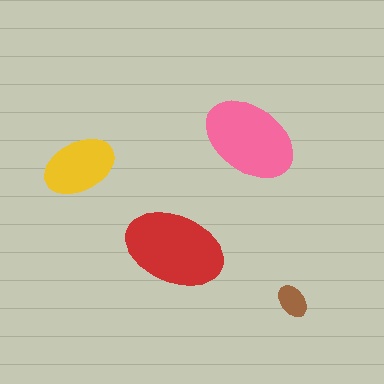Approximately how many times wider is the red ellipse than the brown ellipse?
About 3 times wider.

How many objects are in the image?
There are 4 objects in the image.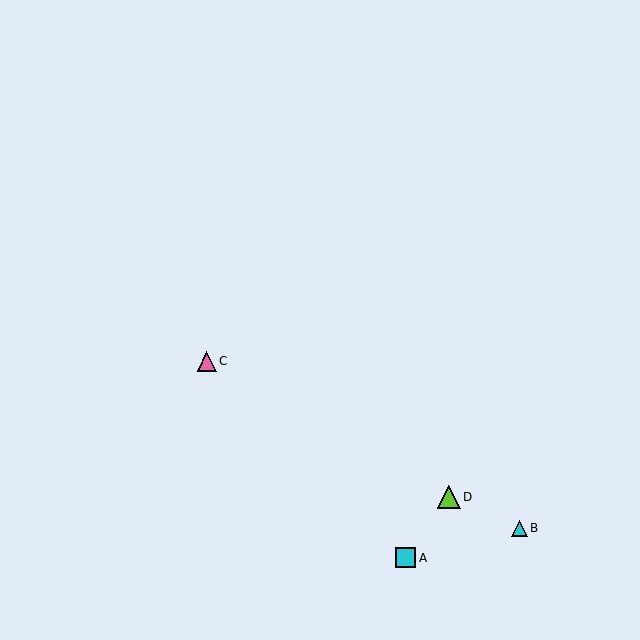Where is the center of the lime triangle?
The center of the lime triangle is at (449, 497).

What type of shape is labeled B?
Shape B is a cyan triangle.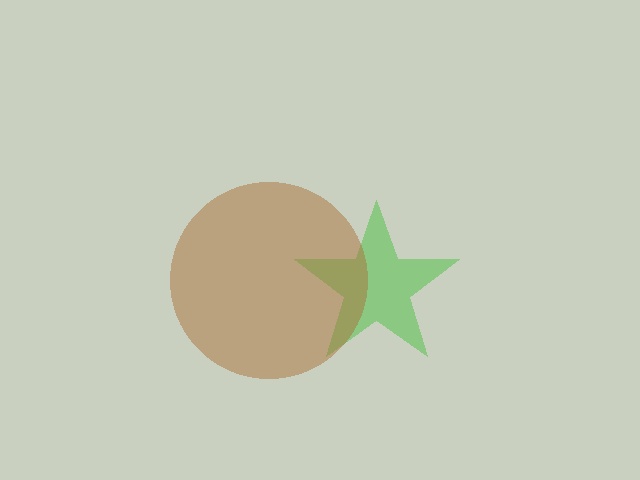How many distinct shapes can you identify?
There are 2 distinct shapes: a green star, a brown circle.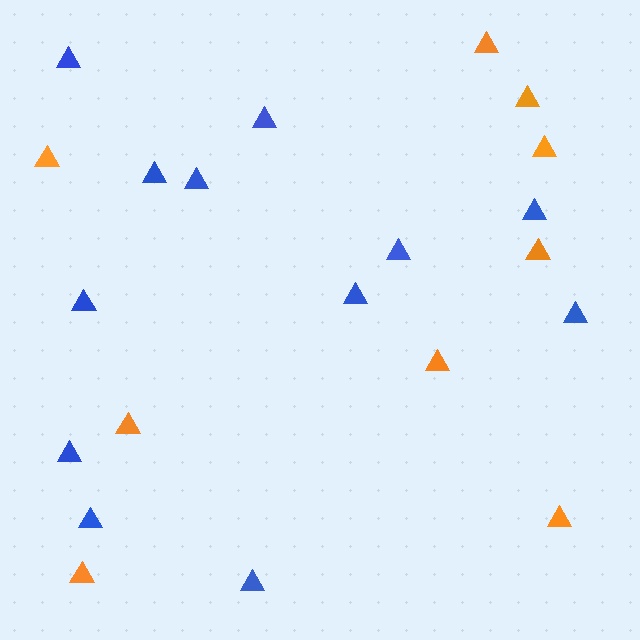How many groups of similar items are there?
There are 2 groups: one group of blue triangles (12) and one group of orange triangles (9).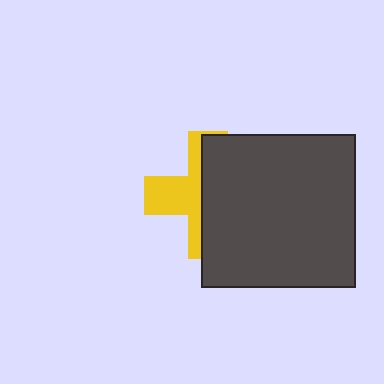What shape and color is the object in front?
The object in front is a dark gray square.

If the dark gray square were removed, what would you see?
You would see the complete yellow cross.